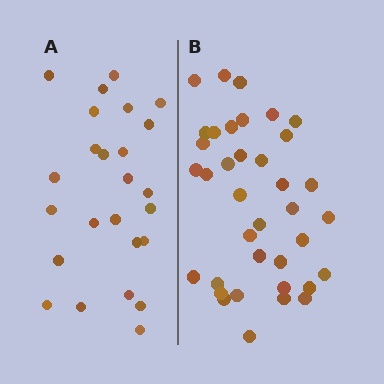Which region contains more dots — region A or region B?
Region B (the right region) has more dots.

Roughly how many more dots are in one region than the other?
Region B has roughly 12 or so more dots than region A.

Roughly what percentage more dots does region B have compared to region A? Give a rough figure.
About 50% more.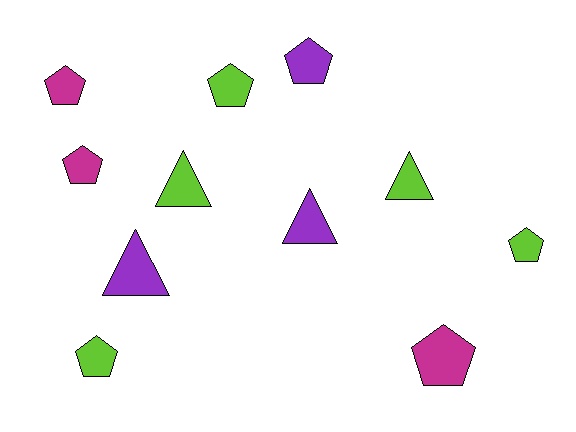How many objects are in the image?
There are 11 objects.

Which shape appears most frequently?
Pentagon, with 7 objects.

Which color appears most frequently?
Lime, with 5 objects.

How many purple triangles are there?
There are 2 purple triangles.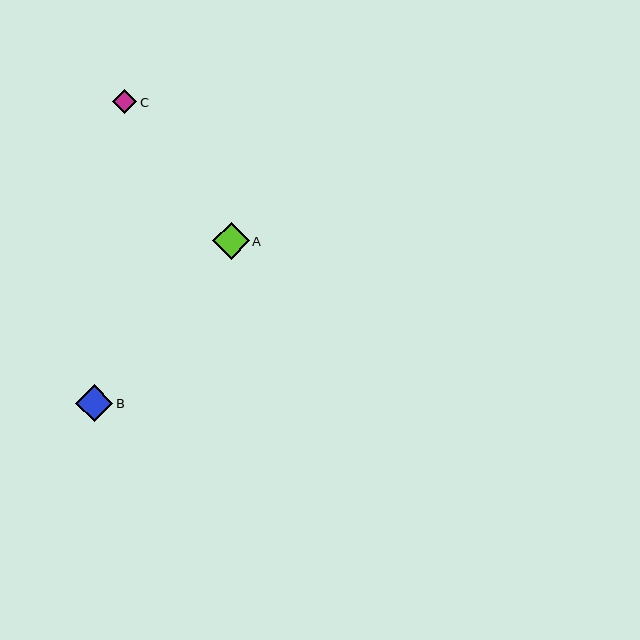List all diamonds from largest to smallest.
From largest to smallest: B, A, C.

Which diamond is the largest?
Diamond B is the largest with a size of approximately 37 pixels.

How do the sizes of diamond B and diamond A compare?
Diamond B and diamond A are approximately the same size.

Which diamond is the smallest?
Diamond C is the smallest with a size of approximately 24 pixels.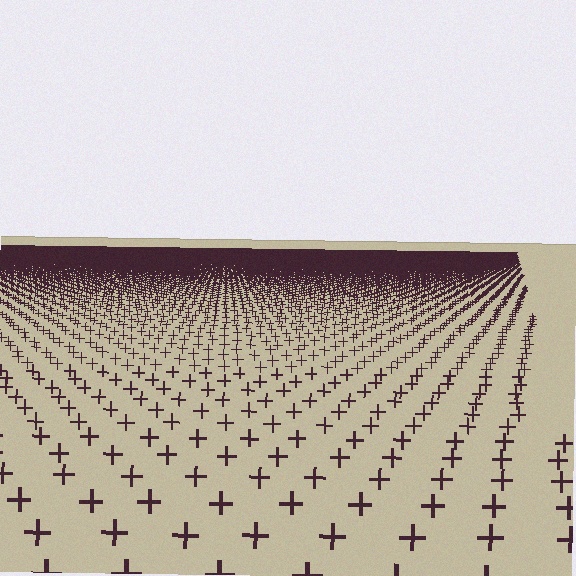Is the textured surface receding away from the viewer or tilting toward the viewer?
The surface is receding away from the viewer. Texture elements get smaller and denser toward the top.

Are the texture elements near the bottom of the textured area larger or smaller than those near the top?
Larger. Near the bottom, elements are closer to the viewer and appear at a bigger on-screen size.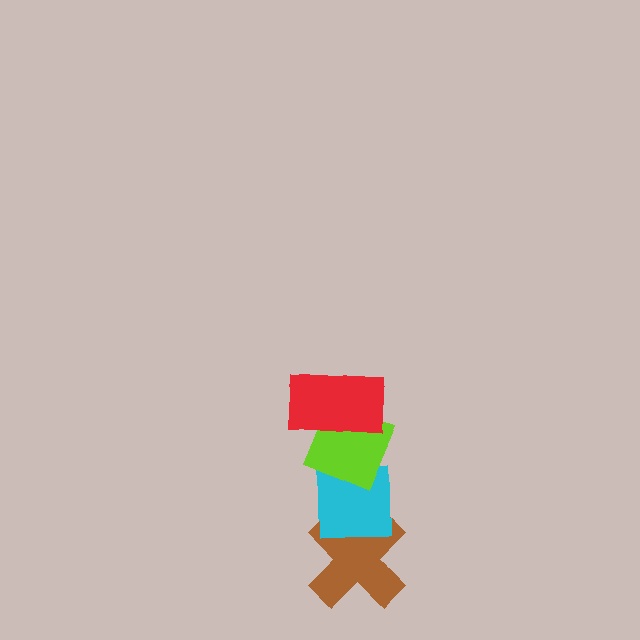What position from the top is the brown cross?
The brown cross is 4th from the top.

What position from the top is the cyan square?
The cyan square is 3rd from the top.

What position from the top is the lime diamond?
The lime diamond is 2nd from the top.